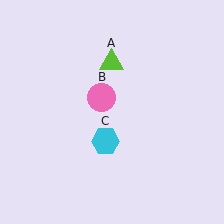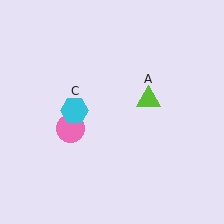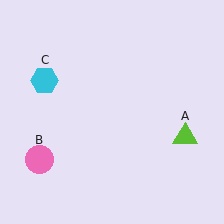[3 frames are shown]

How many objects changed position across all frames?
3 objects changed position: lime triangle (object A), pink circle (object B), cyan hexagon (object C).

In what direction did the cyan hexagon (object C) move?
The cyan hexagon (object C) moved up and to the left.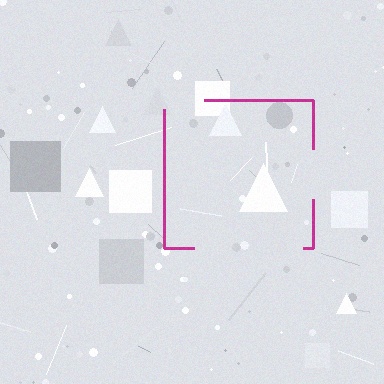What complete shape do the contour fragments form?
The contour fragments form a square.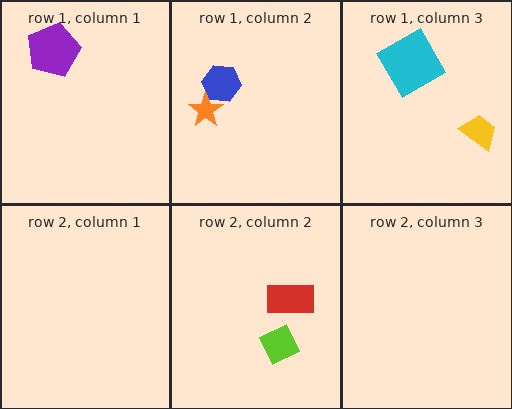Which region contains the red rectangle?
The row 2, column 2 region.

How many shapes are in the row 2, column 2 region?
2.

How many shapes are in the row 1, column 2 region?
2.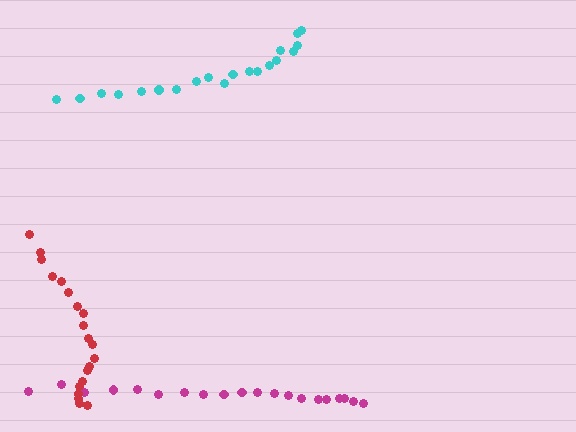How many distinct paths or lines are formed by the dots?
There are 3 distinct paths.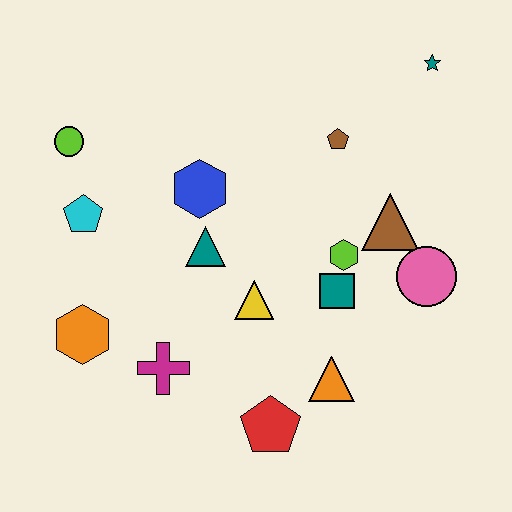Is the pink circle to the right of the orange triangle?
Yes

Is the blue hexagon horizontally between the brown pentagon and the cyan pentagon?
Yes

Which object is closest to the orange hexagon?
The magenta cross is closest to the orange hexagon.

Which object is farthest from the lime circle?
The pink circle is farthest from the lime circle.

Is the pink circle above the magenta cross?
Yes